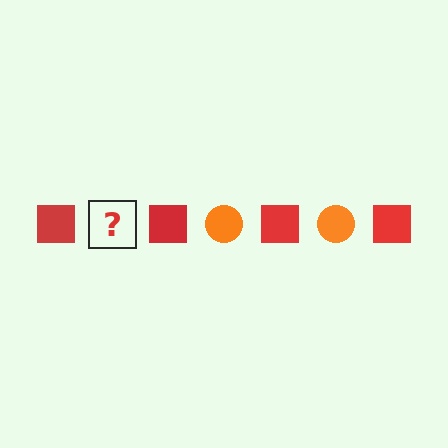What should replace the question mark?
The question mark should be replaced with an orange circle.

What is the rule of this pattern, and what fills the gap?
The rule is that the pattern alternates between red square and orange circle. The gap should be filled with an orange circle.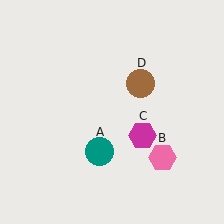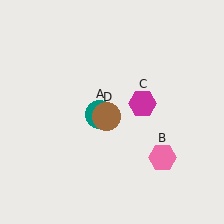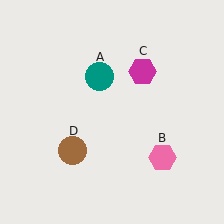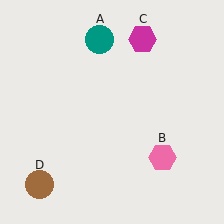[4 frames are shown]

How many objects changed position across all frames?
3 objects changed position: teal circle (object A), magenta hexagon (object C), brown circle (object D).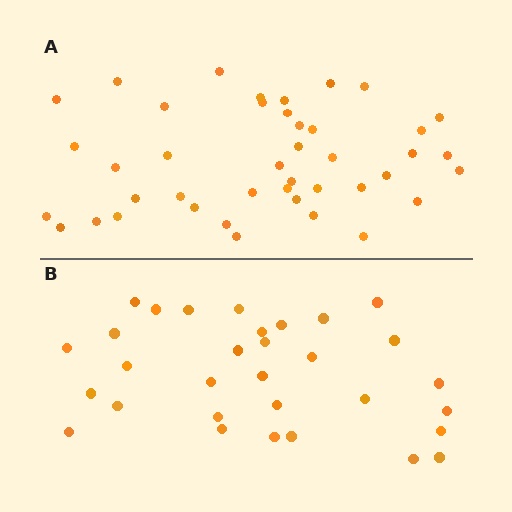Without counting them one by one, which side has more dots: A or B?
Region A (the top region) has more dots.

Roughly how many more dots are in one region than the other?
Region A has roughly 12 or so more dots than region B.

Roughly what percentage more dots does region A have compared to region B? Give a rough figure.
About 35% more.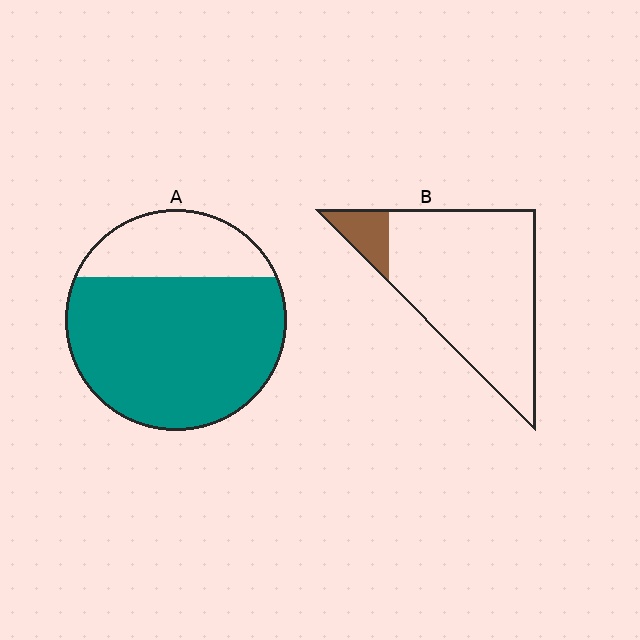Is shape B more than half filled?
No.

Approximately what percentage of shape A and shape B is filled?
A is approximately 75% and B is approximately 10%.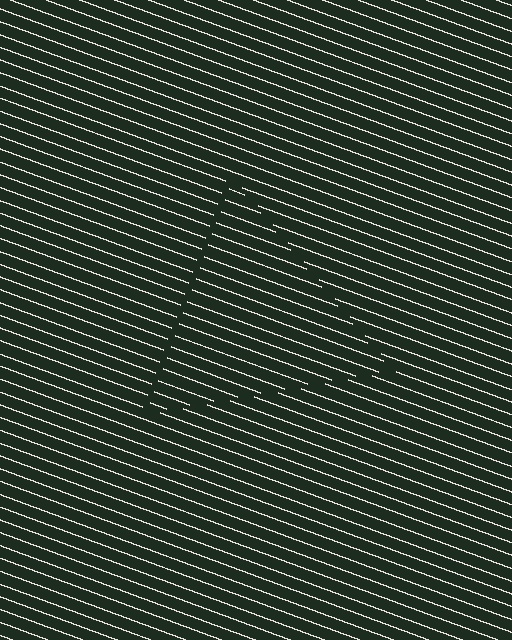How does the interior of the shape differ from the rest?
The interior of the shape contains the same grating, shifted by half a period — the contour is defined by the phase discontinuity where line-ends from the inner and outer gratings abut.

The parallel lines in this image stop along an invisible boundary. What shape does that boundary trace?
An illusory triangle. The interior of the shape contains the same grating, shifted by half a period — the contour is defined by the phase discontinuity where line-ends from the inner and outer gratings abut.